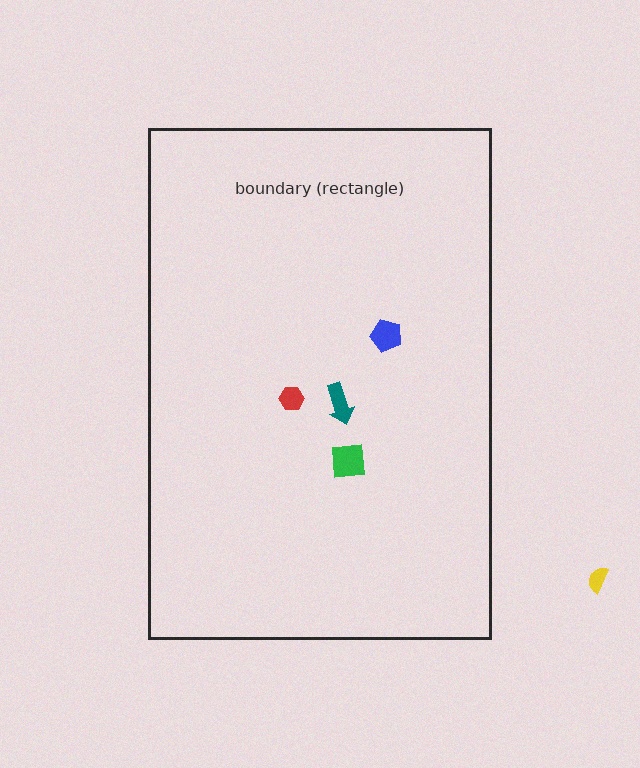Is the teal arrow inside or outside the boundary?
Inside.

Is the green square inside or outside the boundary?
Inside.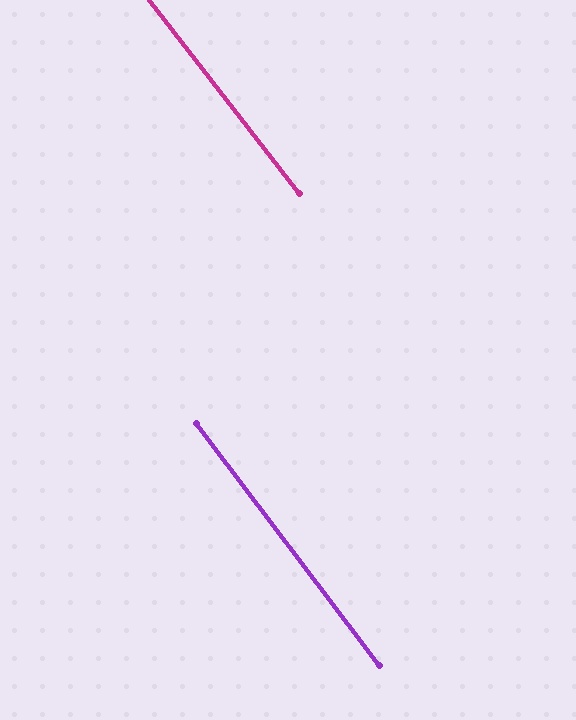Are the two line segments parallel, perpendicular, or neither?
Parallel — their directions differ by only 0.4°.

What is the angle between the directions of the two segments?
Approximately 0 degrees.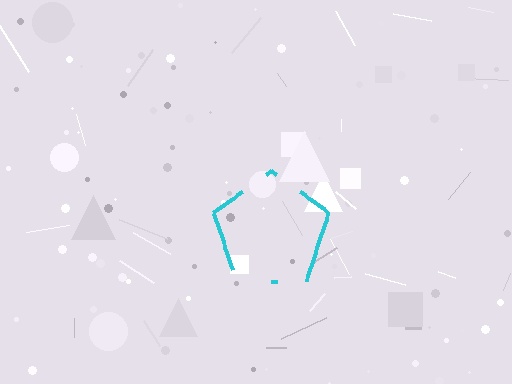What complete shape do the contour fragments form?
The contour fragments form a pentagon.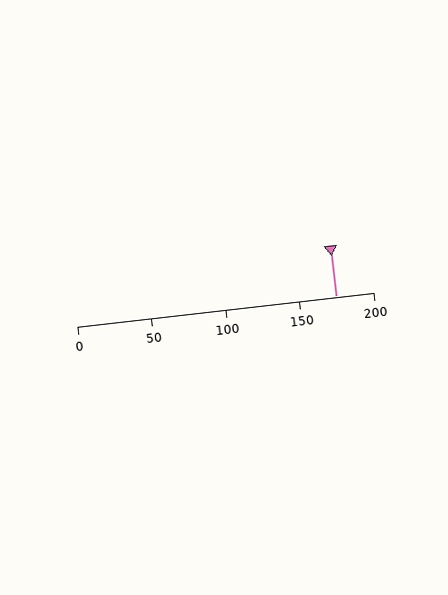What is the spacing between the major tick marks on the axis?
The major ticks are spaced 50 apart.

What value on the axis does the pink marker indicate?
The marker indicates approximately 175.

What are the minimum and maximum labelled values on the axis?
The axis runs from 0 to 200.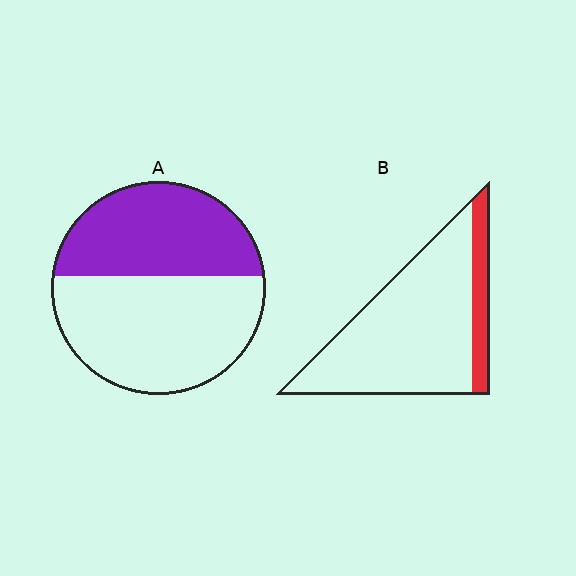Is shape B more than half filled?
No.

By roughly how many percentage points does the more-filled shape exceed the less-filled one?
By roughly 25 percentage points (A over B).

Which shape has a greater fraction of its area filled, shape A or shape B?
Shape A.